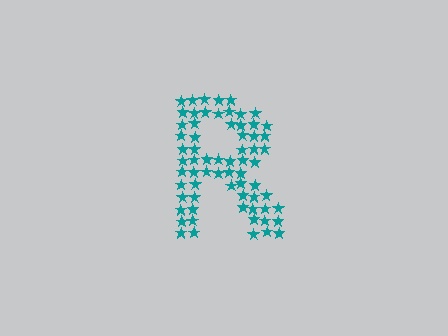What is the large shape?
The large shape is the letter R.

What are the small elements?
The small elements are stars.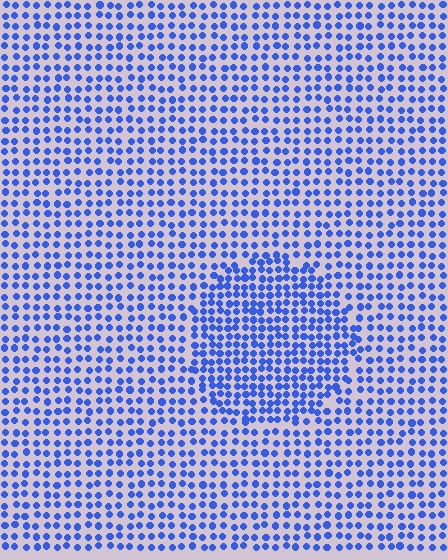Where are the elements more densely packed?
The elements are more densely packed inside the circle boundary.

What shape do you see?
I see a circle.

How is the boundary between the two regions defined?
The boundary is defined by a change in element density (approximately 1.6x ratio). All elements are the same color, size, and shape.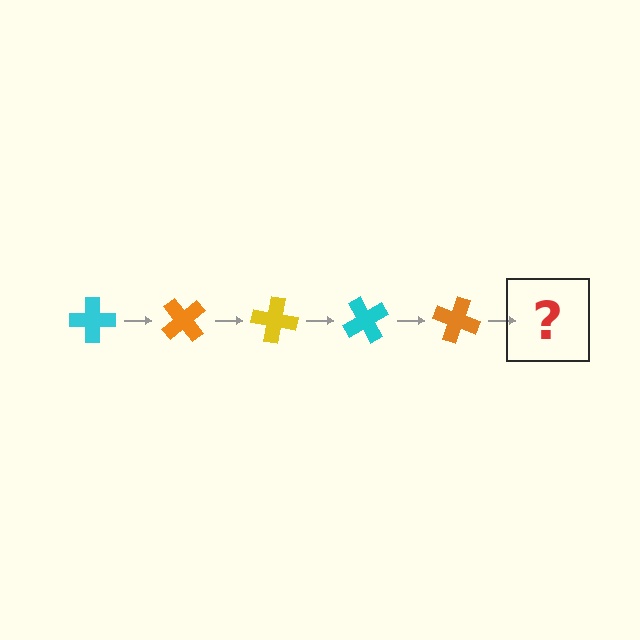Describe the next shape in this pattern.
It should be a yellow cross, rotated 250 degrees from the start.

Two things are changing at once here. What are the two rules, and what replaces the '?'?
The two rules are that it rotates 50 degrees each step and the color cycles through cyan, orange, and yellow. The '?' should be a yellow cross, rotated 250 degrees from the start.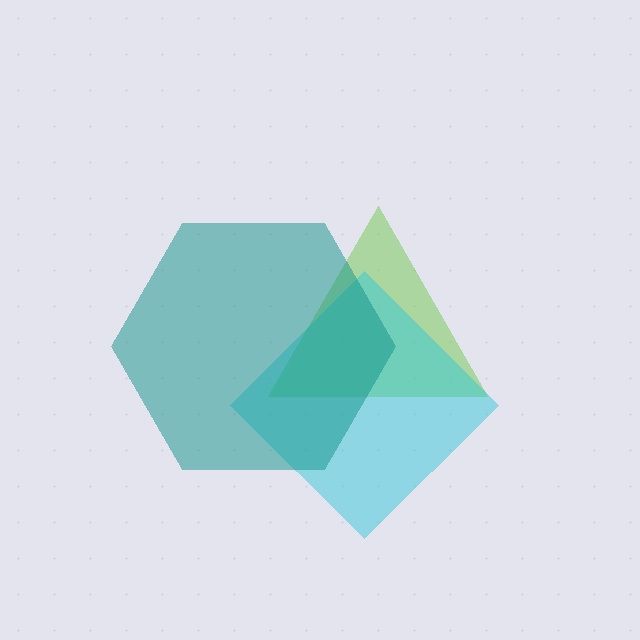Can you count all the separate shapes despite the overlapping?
Yes, there are 3 separate shapes.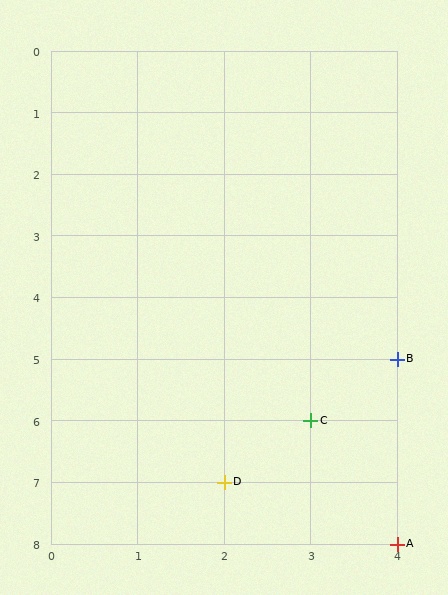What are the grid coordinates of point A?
Point A is at grid coordinates (4, 8).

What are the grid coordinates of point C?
Point C is at grid coordinates (3, 6).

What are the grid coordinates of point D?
Point D is at grid coordinates (2, 7).